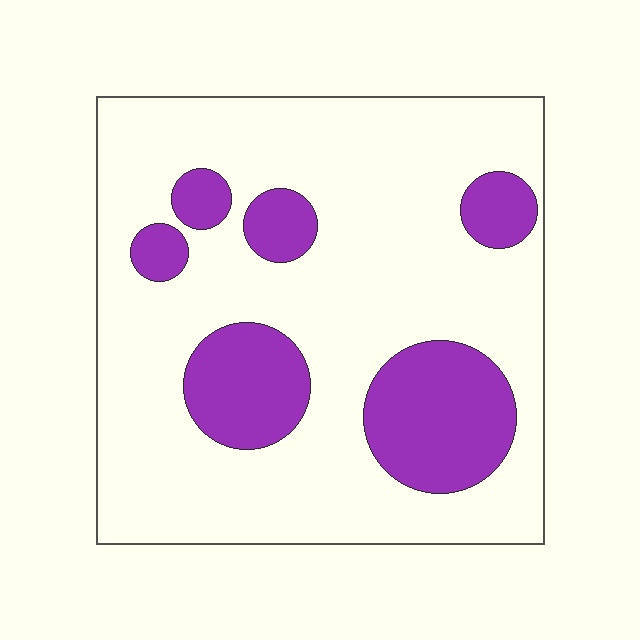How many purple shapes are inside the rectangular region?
6.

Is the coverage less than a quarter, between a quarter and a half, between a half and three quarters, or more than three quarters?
Less than a quarter.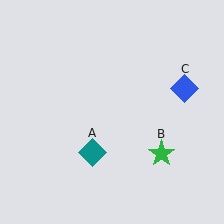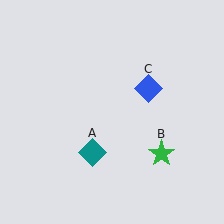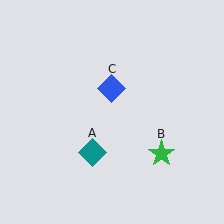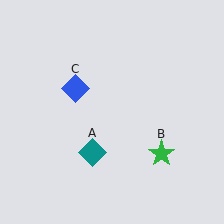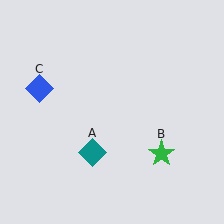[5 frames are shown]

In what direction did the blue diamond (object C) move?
The blue diamond (object C) moved left.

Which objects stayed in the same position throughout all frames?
Teal diamond (object A) and green star (object B) remained stationary.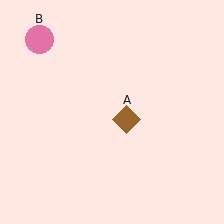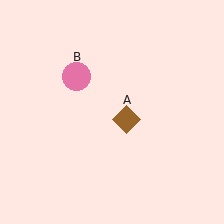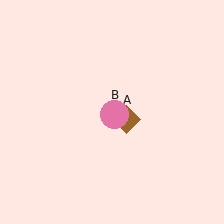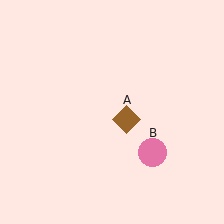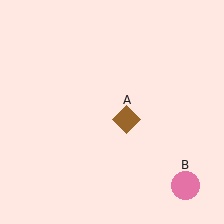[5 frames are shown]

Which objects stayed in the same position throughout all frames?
Brown diamond (object A) remained stationary.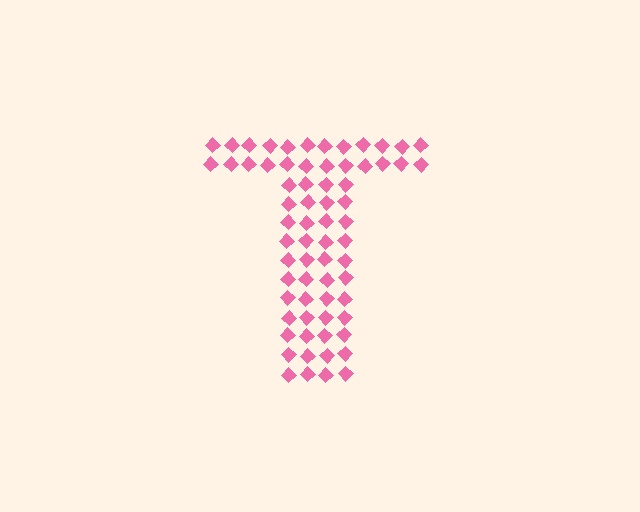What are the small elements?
The small elements are diamonds.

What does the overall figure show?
The overall figure shows the letter T.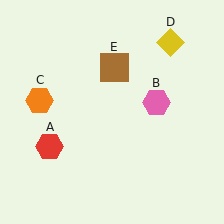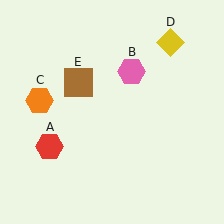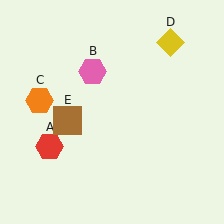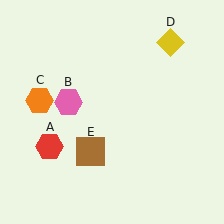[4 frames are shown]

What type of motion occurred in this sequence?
The pink hexagon (object B), brown square (object E) rotated counterclockwise around the center of the scene.